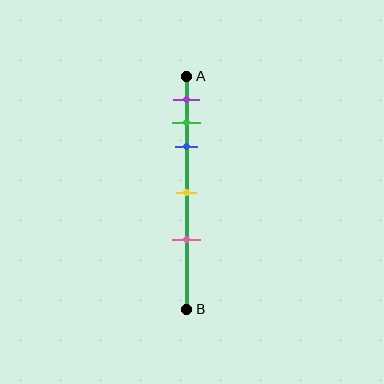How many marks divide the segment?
There are 5 marks dividing the segment.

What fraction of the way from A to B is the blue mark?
The blue mark is approximately 30% (0.3) of the way from A to B.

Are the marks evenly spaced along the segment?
No, the marks are not evenly spaced.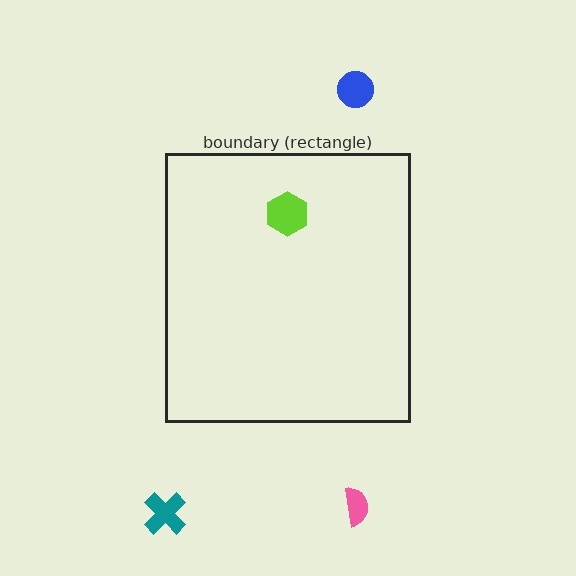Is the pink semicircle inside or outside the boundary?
Outside.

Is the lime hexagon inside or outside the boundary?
Inside.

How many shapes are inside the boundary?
1 inside, 3 outside.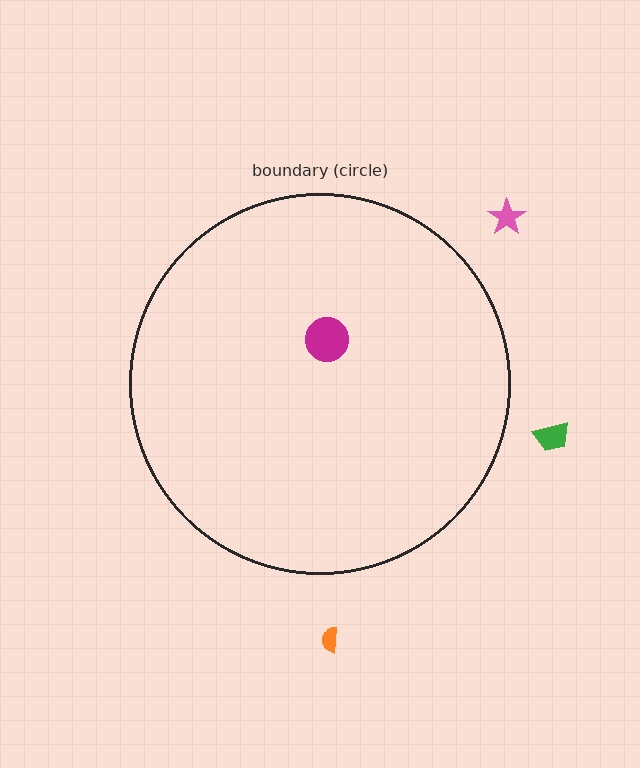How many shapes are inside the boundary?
1 inside, 3 outside.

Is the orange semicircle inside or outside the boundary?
Outside.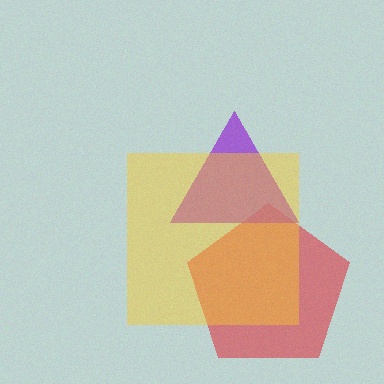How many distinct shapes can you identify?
There are 3 distinct shapes: a red pentagon, a purple triangle, a yellow square.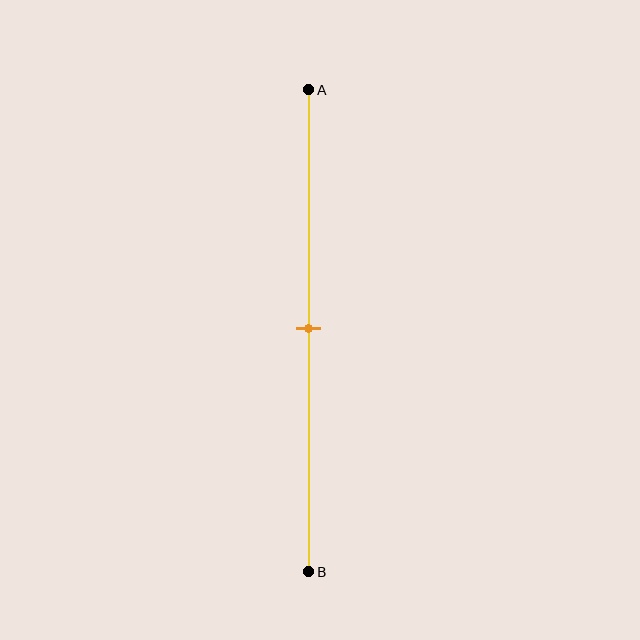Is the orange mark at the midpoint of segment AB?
Yes, the mark is approximately at the midpoint.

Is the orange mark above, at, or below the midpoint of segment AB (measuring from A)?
The orange mark is approximately at the midpoint of segment AB.